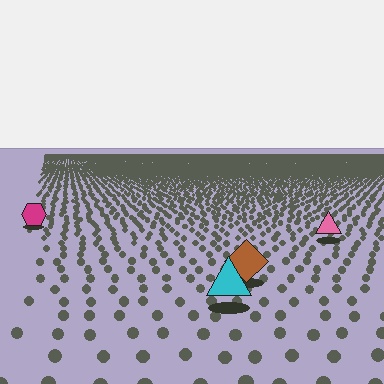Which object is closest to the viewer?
The cyan triangle is closest. The texture marks near it are larger and more spread out.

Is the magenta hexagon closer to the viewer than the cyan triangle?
No. The cyan triangle is closer — you can tell from the texture gradient: the ground texture is coarser near it.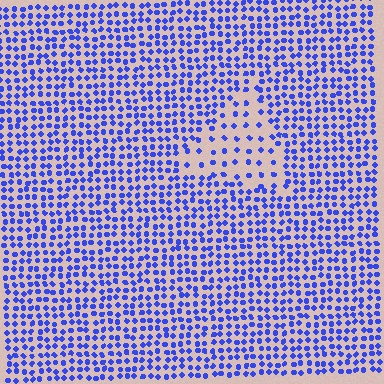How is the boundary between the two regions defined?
The boundary is defined by a change in element density (approximately 2.4x ratio). All elements are the same color, size, and shape.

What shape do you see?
I see a triangle.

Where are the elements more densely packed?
The elements are more densely packed outside the triangle boundary.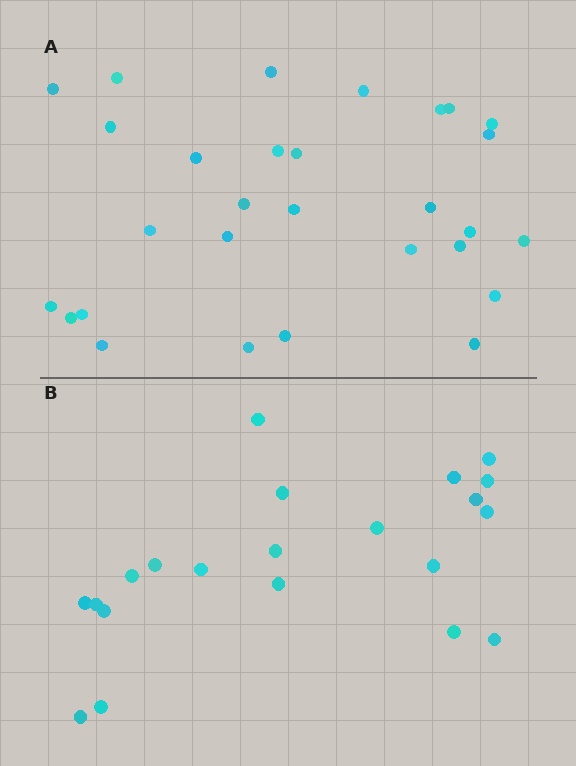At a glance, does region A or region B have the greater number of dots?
Region A (the top region) has more dots.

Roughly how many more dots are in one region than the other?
Region A has roughly 8 or so more dots than region B.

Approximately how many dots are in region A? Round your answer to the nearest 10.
About 30 dots. (The exact count is 29, which rounds to 30.)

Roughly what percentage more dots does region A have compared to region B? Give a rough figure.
About 40% more.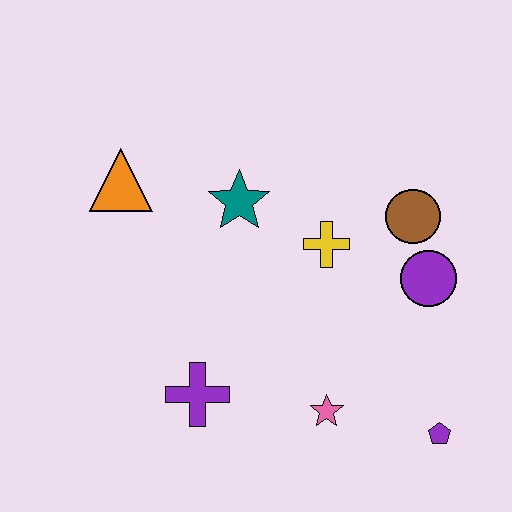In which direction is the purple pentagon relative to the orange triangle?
The purple pentagon is to the right of the orange triangle.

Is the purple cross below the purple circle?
Yes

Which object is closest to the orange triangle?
The teal star is closest to the orange triangle.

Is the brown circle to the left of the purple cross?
No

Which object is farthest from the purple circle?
The orange triangle is farthest from the purple circle.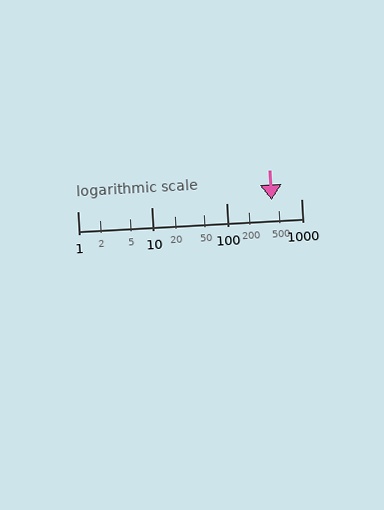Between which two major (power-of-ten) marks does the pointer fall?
The pointer is between 100 and 1000.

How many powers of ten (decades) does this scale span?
The scale spans 3 decades, from 1 to 1000.